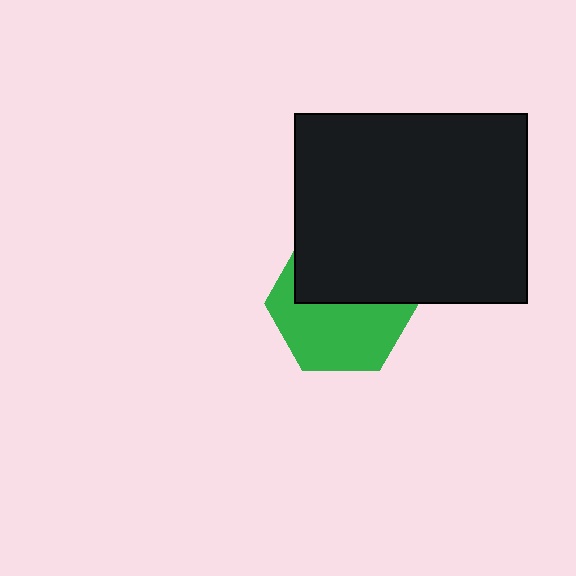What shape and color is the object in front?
The object in front is a black rectangle.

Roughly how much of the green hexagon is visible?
About half of it is visible (roughly 55%).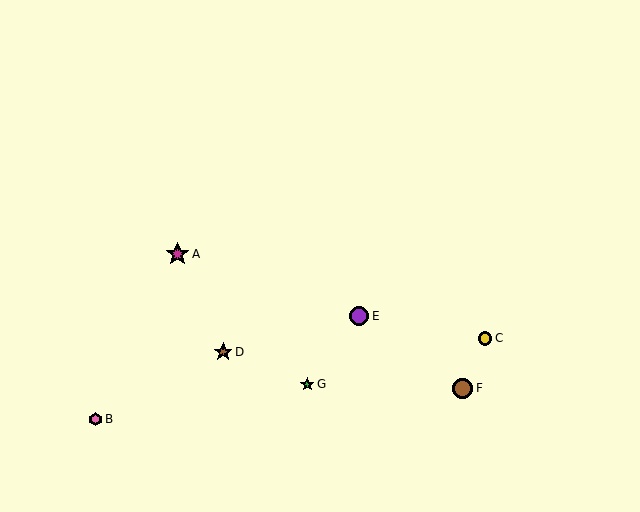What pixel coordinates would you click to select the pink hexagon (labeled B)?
Click at (96, 419) to select the pink hexagon B.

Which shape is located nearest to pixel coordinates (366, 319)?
The purple circle (labeled E) at (359, 316) is nearest to that location.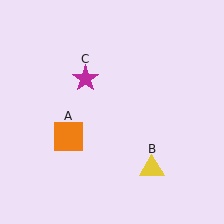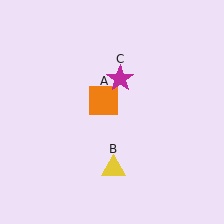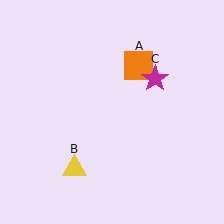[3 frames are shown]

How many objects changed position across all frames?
3 objects changed position: orange square (object A), yellow triangle (object B), magenta star (object C).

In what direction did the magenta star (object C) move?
The magenta star (object C) moved right.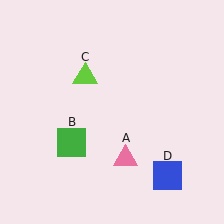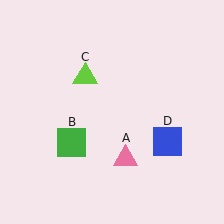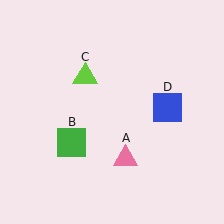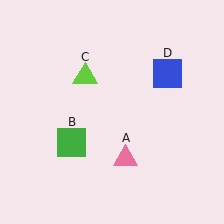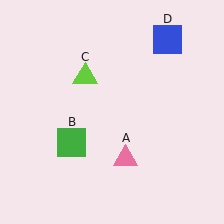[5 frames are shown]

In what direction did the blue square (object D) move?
The blue square (object D) moved up.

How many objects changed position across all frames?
1 object changed position: blue square (object D).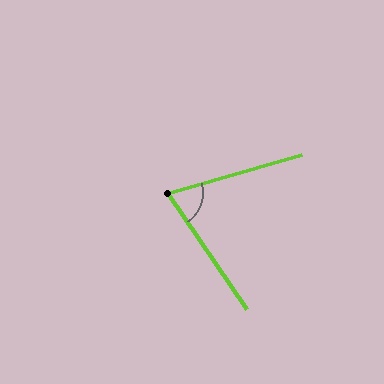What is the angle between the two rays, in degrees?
Approximately 72 degrees.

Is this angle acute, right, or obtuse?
It is acute.